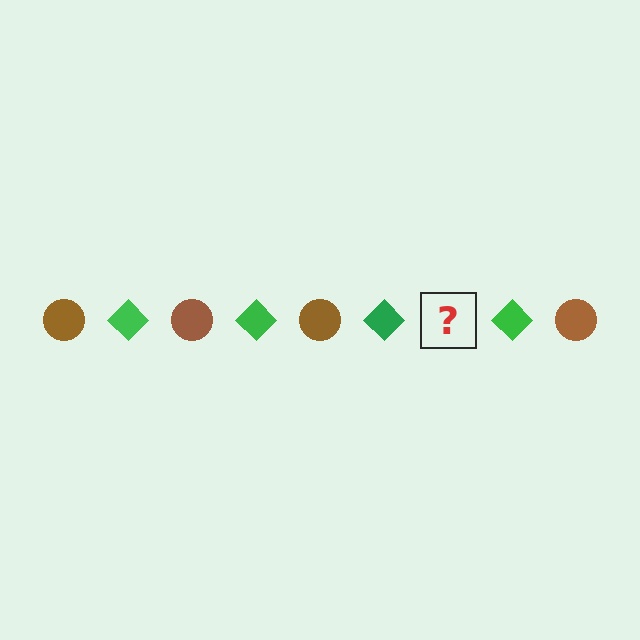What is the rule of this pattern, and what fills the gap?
The rule is that the pattern alternates between brown circle and green diamond. The gap should be filled with a brown circle.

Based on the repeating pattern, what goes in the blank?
The blank should be a brown circle.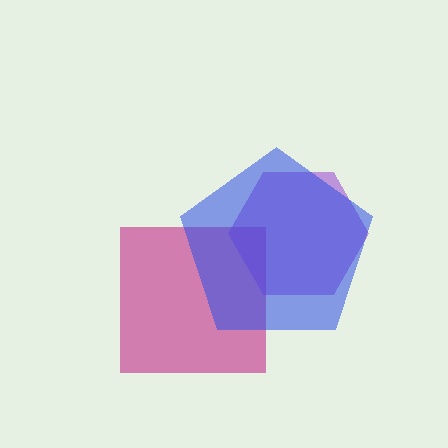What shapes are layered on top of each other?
The layered shapes are: a magenta square, a purple hexagon, a blue pentagon.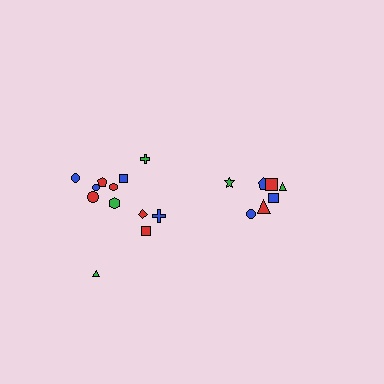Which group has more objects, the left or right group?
The left group.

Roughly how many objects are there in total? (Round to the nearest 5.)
Roughly 20 objects in total.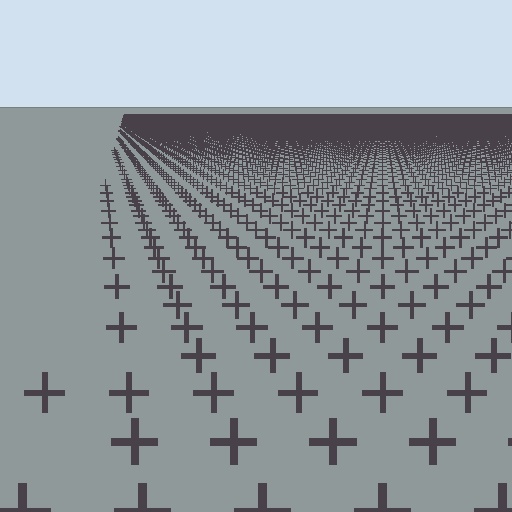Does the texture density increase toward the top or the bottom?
Density increases toward the top.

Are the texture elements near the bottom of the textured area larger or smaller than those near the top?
Larger. Near the bottom, elements are closer to the viewer and appear at a bigger on-screen size.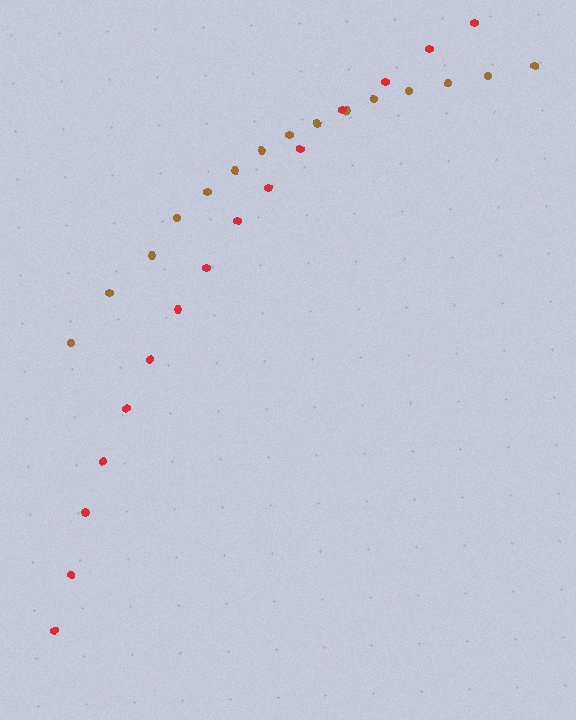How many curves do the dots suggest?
There are 2 distinct paths.